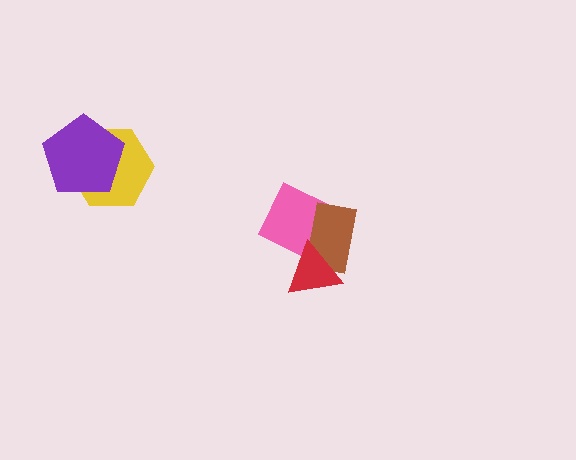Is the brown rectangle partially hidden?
Yes, it is partially covered by another shape.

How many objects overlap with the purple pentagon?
1 object overlaps with the purple pentagon.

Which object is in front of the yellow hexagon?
The purple pentagon is in front of the yellow hexagon.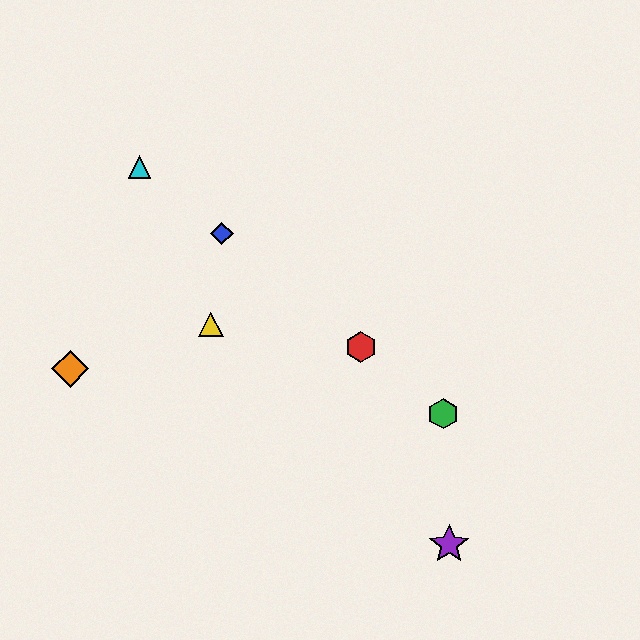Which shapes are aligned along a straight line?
The red hexagon, the blue diamond, the green hexagon, the cyan triangle are aligned along a straight line.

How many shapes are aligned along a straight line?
4 shapes (the red hexagon, the blue diamond, the green hexagon, the cyan triangle) are aligned along a straight line.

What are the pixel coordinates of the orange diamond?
The orange diamond is at (70, 369).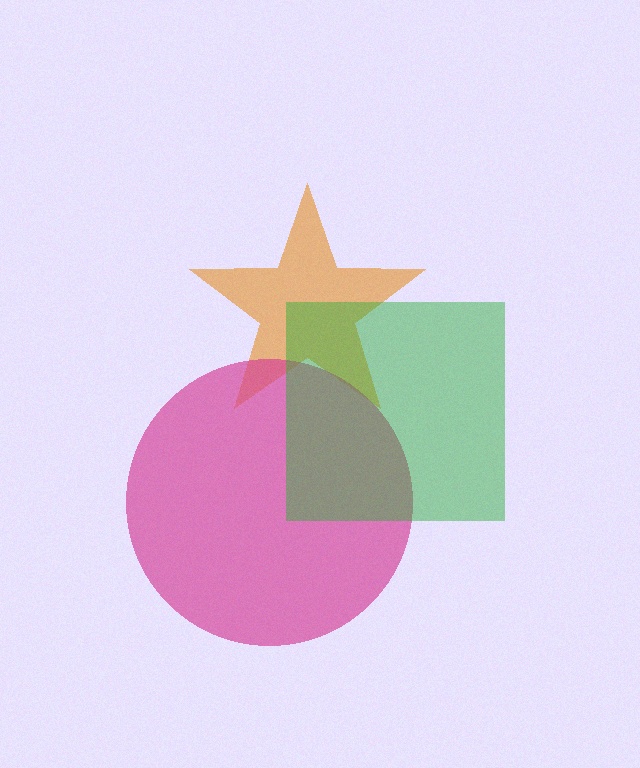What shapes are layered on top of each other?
The layered shapes are: an orange star, a magenta circle, a green square.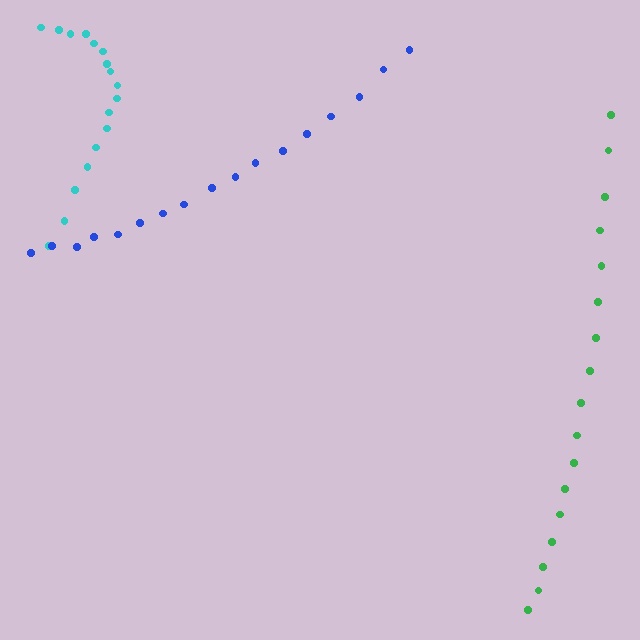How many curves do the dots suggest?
There are 3 distinct paths.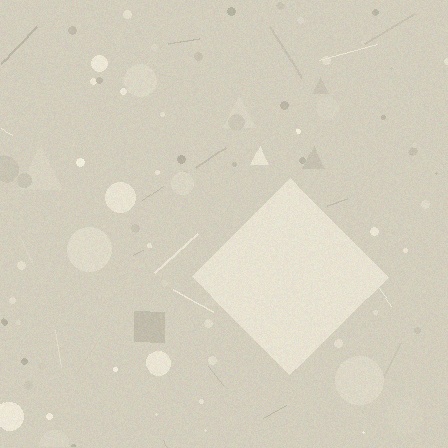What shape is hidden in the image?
A diamond is hidden in the image.